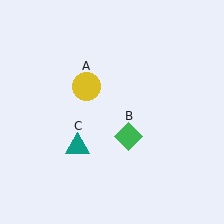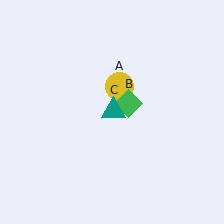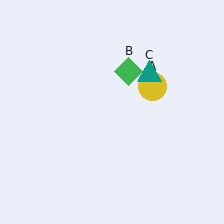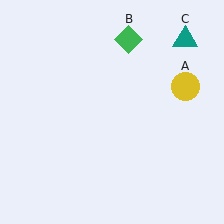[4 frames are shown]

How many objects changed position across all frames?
3 objects changed position: yellow circle (object A), green diamond (object B), teal triangle (object C).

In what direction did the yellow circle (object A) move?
The yellow circle (object A) moved right.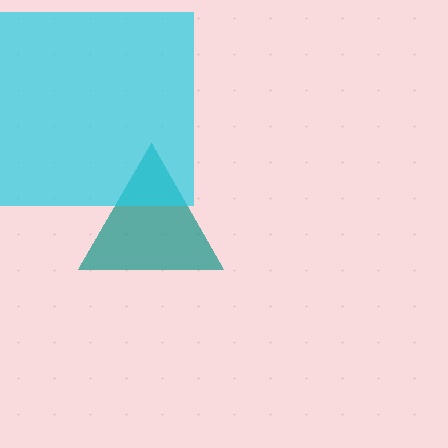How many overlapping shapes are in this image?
There are 2 overlapping shapes in the image.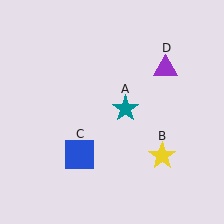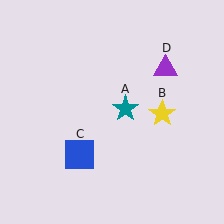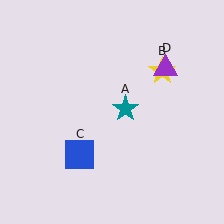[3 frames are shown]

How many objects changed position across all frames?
1 object changed position: yellow star (object B).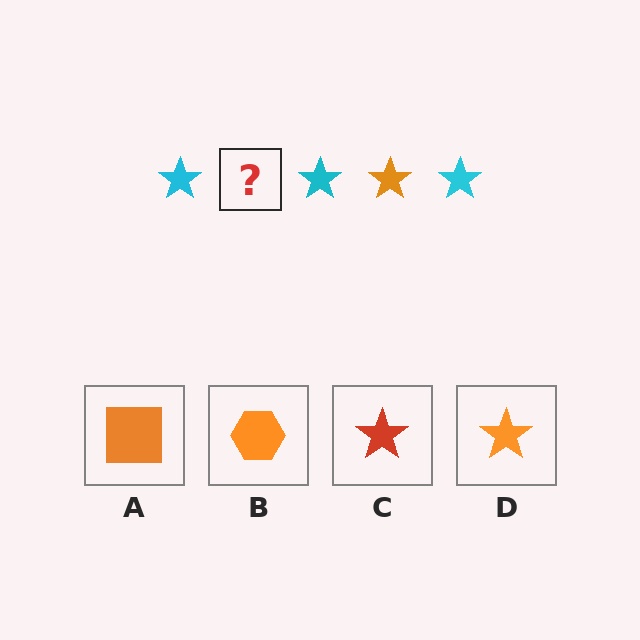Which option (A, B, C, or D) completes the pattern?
D.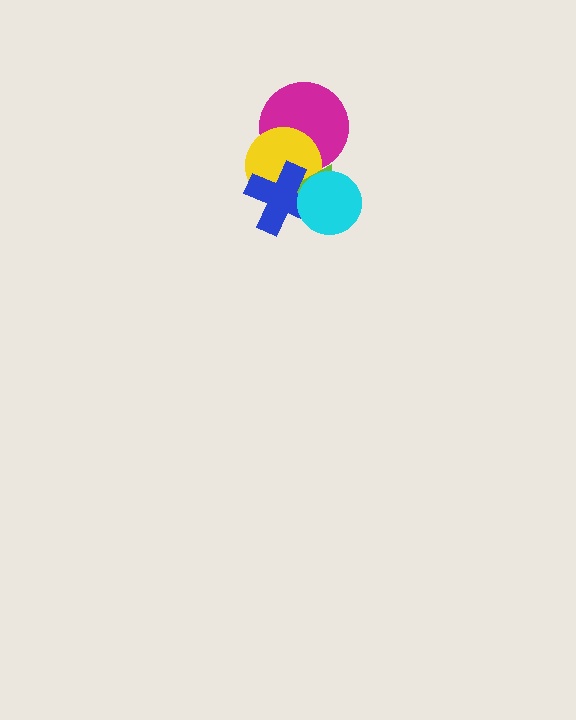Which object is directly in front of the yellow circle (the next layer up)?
The lime triangle is directly in front of the yellow circle.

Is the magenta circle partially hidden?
Yes, it is partially covered by another shape.